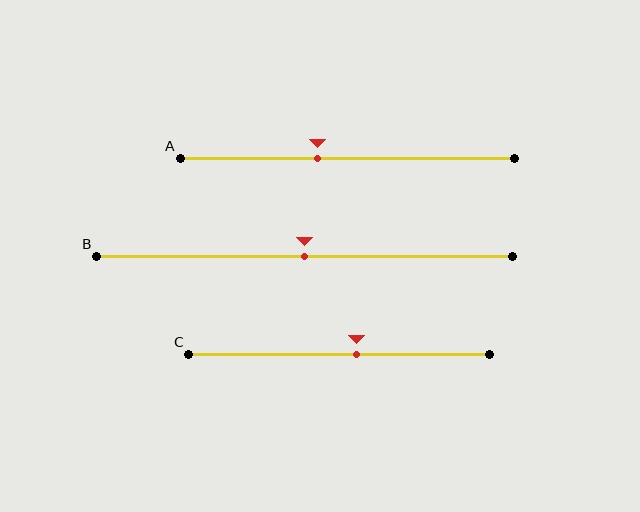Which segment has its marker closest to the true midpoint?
Segment B has its marker closest to the true midpoint.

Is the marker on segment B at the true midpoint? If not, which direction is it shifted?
Yes, the marker on segment B is at the true midpoint.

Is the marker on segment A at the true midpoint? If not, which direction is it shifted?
No, the marker on segment A is shifted to the left by about 9% of the segment length.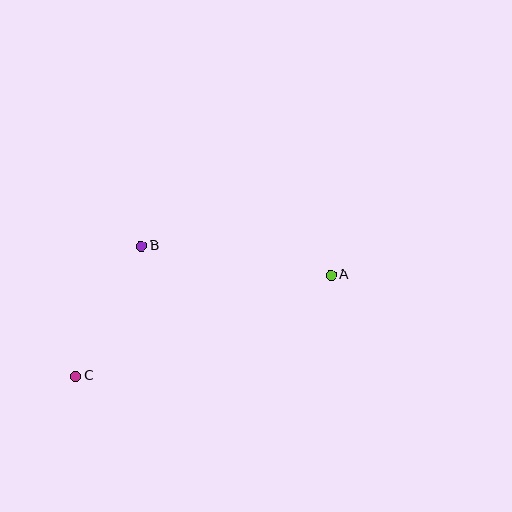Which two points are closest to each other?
Points B and C are closest to each other.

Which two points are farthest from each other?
Points A and C are farthest from each other.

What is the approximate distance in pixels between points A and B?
The distance between A and B is approximately 191 pixels.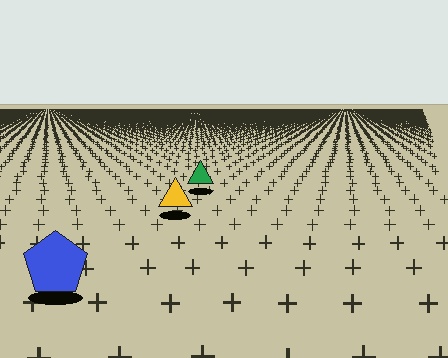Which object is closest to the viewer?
The blue pentagon is closest. The texture marks near it are larger and more spread out.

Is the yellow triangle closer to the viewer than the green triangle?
Yes. The yellow triangle is closer — you can tell from the texture gradient: the ground texture is coarser near it.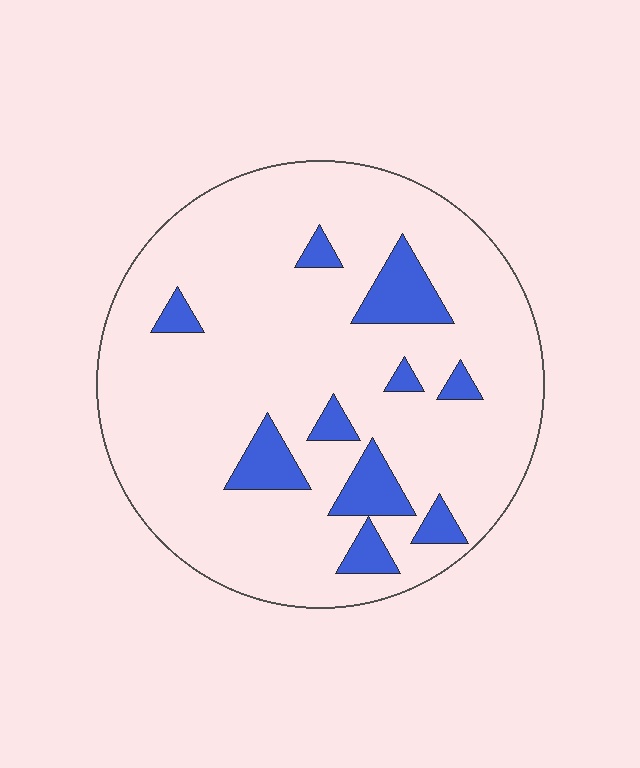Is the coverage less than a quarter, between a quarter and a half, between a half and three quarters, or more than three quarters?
Less than a quarter.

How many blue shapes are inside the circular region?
10.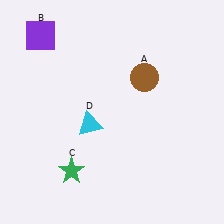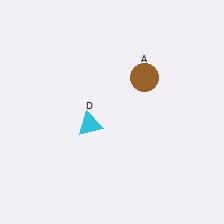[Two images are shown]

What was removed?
The green star (C), the purple square (B) were removed in Image 2.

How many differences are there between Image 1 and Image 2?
There are 2 differences between the two images.